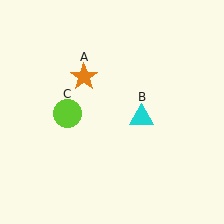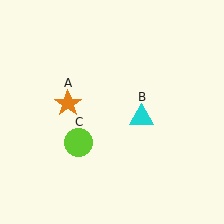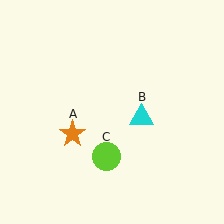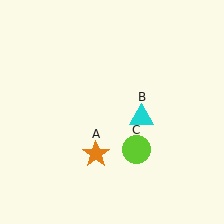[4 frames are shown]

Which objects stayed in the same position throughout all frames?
Cyan triangle (object B) remained stationary.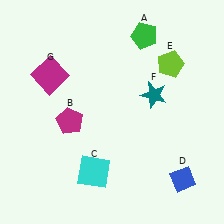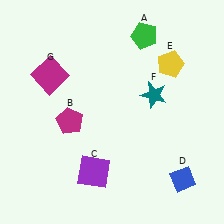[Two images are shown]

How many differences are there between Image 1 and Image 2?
There are 2 differences between the two images.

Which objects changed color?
C changed from cyan to purple. E changed from lime to yellow.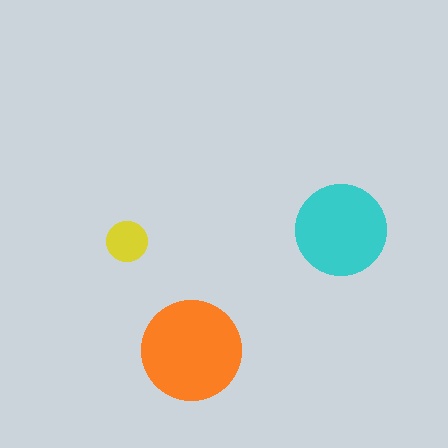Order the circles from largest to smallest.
the orange one, the cyan one, the yellow one.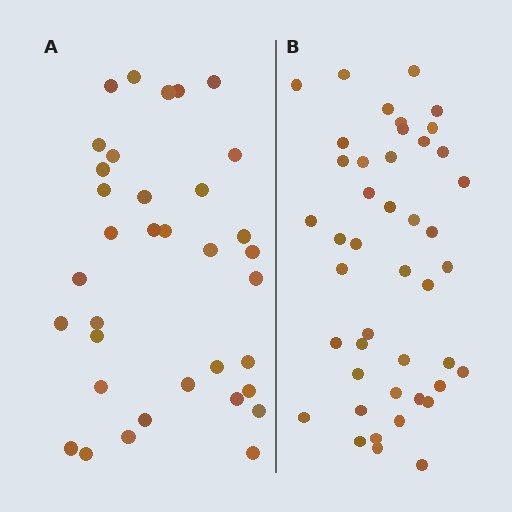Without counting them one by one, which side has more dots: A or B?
Region B (the right region) has more dots.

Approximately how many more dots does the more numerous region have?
Region B has roughly 8 or so more dots than region A.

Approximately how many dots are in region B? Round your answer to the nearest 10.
About 40 dots. (The exact count is 44, which rounds to 40.)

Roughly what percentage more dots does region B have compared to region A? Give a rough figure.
About 25% more.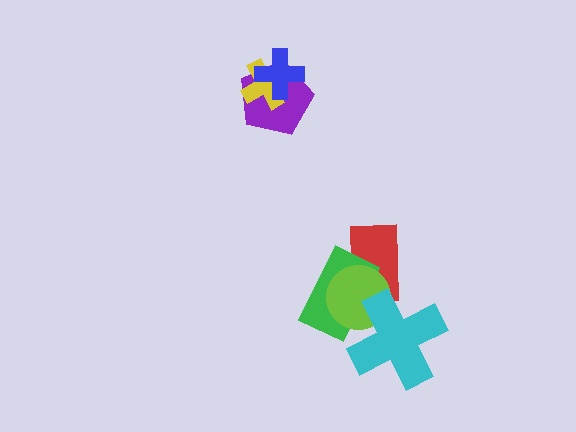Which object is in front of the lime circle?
The cyan cross is in front of the lime circle.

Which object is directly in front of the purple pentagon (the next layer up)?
The yellow cross is directly in front of the purple pentagon.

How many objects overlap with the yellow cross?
2 objects overlap with the yellow cross.